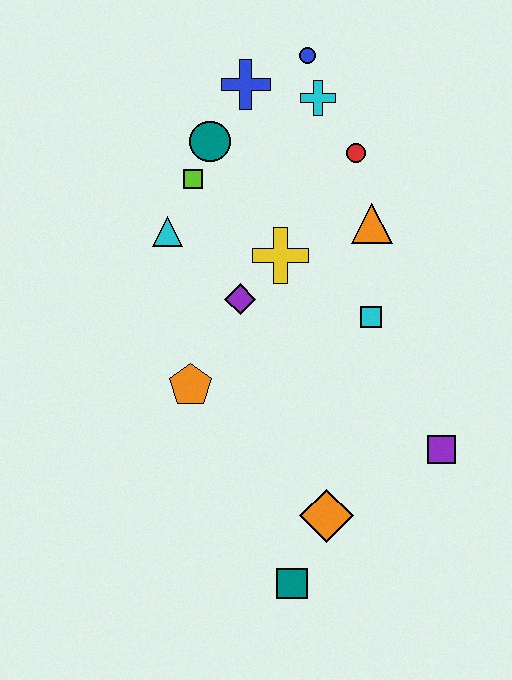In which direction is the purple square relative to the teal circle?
The purple square is below the teal circle.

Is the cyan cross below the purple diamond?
No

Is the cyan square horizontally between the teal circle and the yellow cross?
No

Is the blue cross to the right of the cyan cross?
No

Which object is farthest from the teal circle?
The teal square is farthest from the teal circle.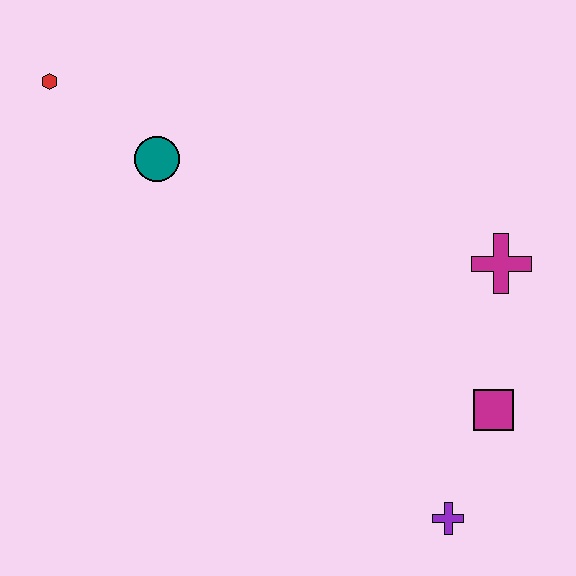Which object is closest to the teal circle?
The red hexagon is closest to the teal circle.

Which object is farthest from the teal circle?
The purple cross is farthest from the teal circle.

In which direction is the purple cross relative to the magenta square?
The purple cross is below the magenta square.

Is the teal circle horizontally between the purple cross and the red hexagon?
Yes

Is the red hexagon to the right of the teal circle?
No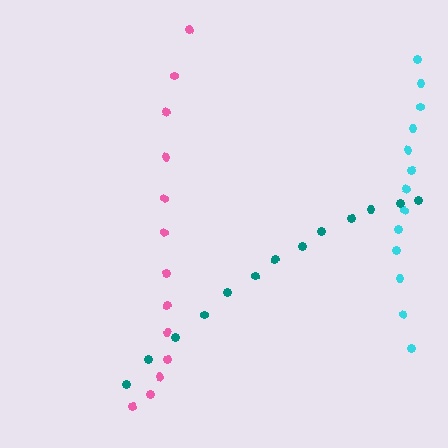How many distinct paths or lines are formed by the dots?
There are 3 distinct paths.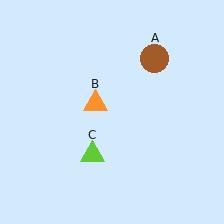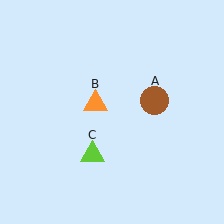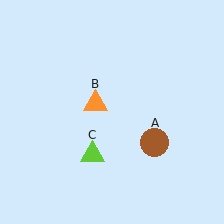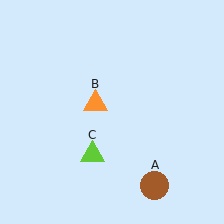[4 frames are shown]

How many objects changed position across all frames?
1 object changed position: brown circle (object A).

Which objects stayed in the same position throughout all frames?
Orange triangle (object B) and lime triangle (object C) remained stationary.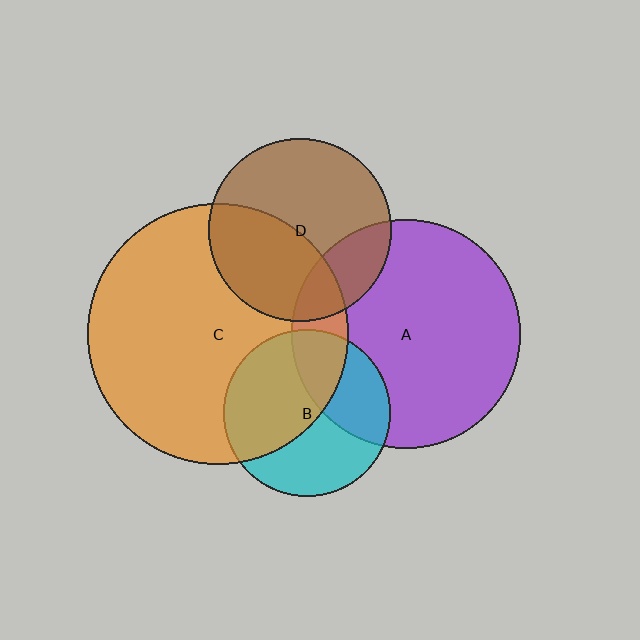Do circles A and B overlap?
Yes.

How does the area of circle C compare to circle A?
Approximately 1.3 times.